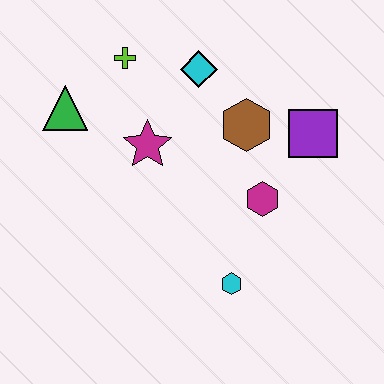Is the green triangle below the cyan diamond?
Yes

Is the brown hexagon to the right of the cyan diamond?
Yes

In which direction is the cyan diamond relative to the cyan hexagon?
The cyan diamond is above the cyan hexagon.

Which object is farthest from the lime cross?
The cyan hexagon is farthest from the lime cross.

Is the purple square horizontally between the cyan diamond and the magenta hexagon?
No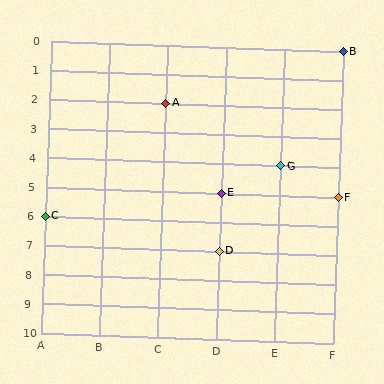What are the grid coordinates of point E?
Point E is at grid coordinates (D, 5).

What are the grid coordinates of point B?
Point B is at grid coordinates (F, 0).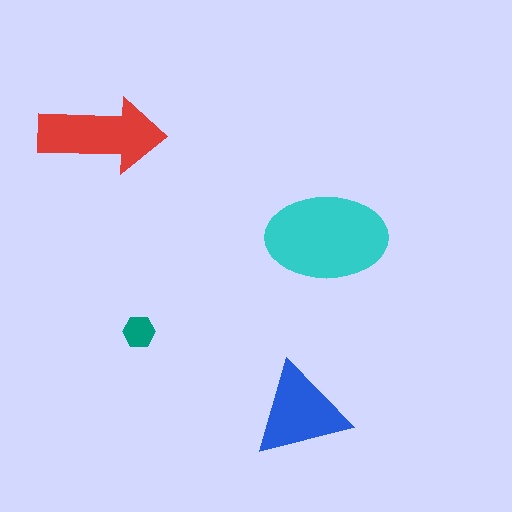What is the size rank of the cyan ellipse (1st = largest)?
1st.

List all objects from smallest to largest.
The teal hexagon, the blue triangle, the red arrow, the cyan ellipse.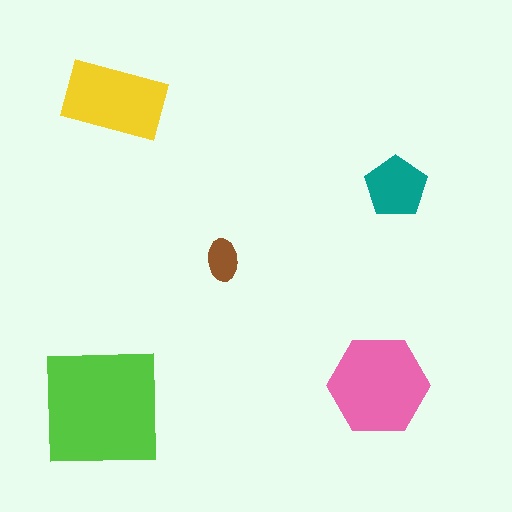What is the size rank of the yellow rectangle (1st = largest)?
3rd.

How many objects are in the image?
There are 5 objects in the image.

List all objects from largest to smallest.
The lime square, the pink hexagon, the yellow rectangle, the teal pentagon, the brown ellipse.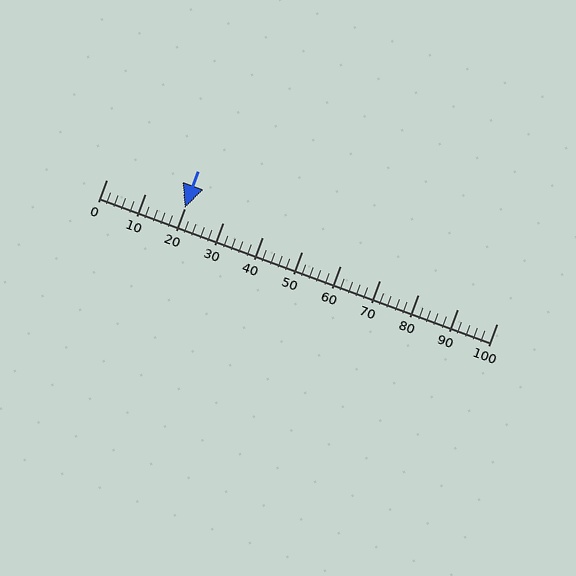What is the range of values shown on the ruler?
The ruler shows values from 0 to 100.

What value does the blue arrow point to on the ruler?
The blue arrow points to approximately 20.